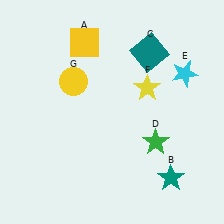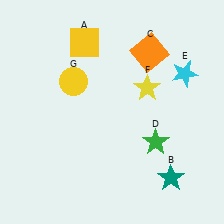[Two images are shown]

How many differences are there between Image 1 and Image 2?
There is 1 difference between the two images.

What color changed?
The square (C) changed from teal in Image 1 to orange in Image 2.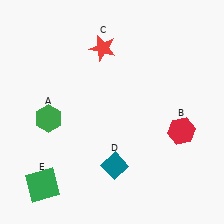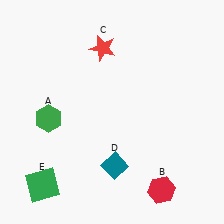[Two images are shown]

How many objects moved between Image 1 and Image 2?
1 object moved between the two images.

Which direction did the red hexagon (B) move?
The red hexagon (B) moved down.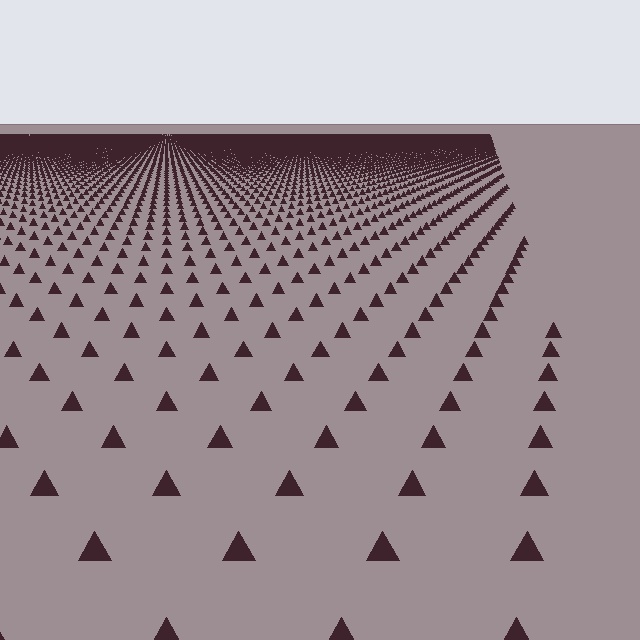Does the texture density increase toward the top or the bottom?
Density increases toward the top.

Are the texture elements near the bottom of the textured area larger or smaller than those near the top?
Larger. Near the bottom, elements are closer to the viewer and appear at a bigger on-screen size.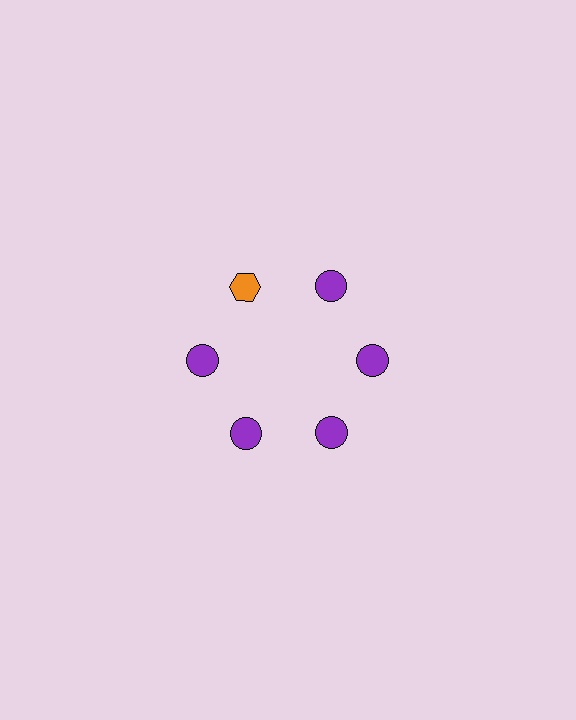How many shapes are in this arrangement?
There are 6 shapes arranged in a ring pattern.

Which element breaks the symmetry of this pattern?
The orange hexagon at roughly the 11 o'clock position breaks the symmetry. All other shapes are purple circles.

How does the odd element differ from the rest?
It differs in both color (orange instead of purple) and shape (hexagon instead of circle).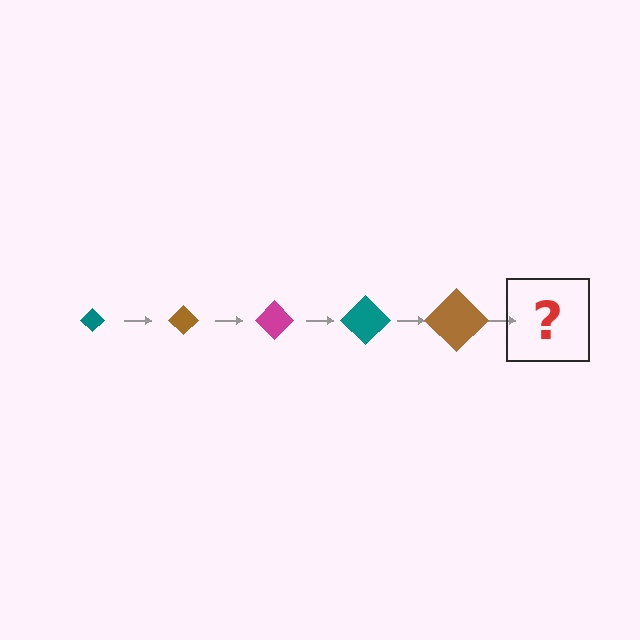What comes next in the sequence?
The next element should be a magenta diamond, larger than the previous one.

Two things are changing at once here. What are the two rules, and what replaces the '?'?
The two rules are that the diamond grows larger each step and the color cycles through teal, brown, and magenta. The '?' should be a magenta diamond, larger than the previous one.